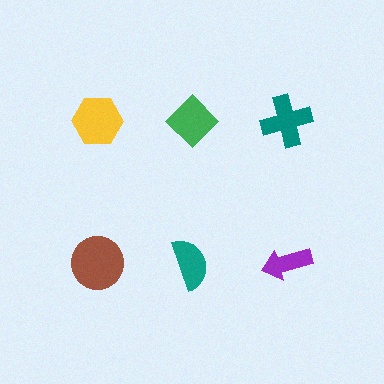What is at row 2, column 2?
A teal semicircle.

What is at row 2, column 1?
A brown circle.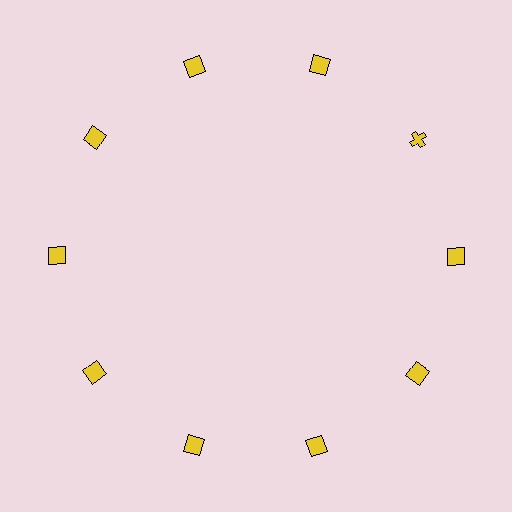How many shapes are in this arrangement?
There are 10 shapes arranged in a ring pattern.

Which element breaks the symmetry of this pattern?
The yellow cross at roughly the 2 o'clock position breaks the symmetry. All other shapes are yellow squares.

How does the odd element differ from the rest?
It has a different shape: cross instead of square.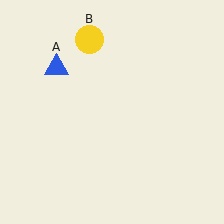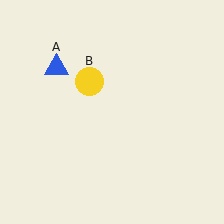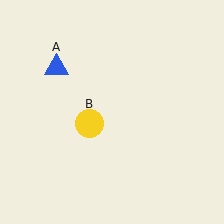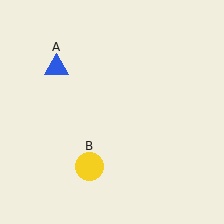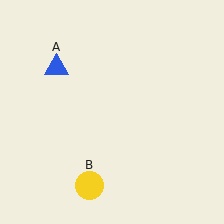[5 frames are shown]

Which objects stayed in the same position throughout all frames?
Blue triangle (object A) remained stationary.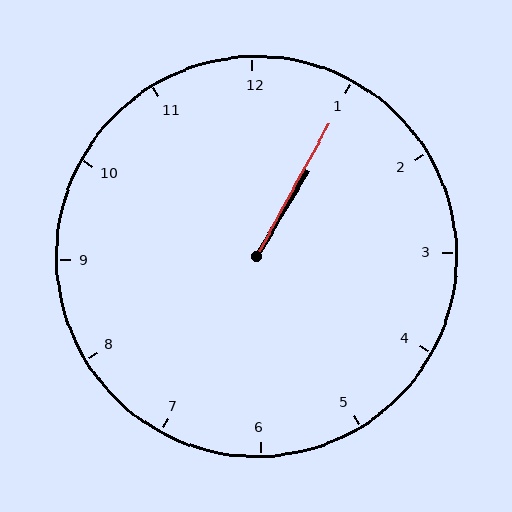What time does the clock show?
1:05.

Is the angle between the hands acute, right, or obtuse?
It is acute.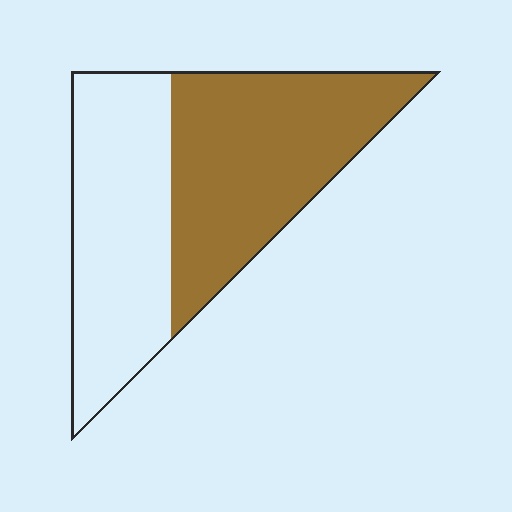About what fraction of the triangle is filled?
About one half (1/2).